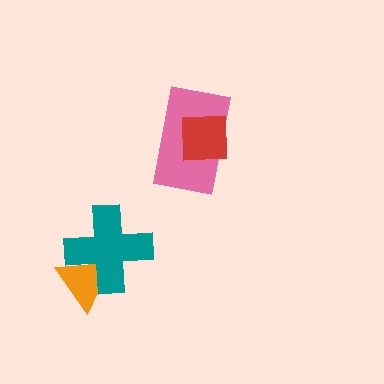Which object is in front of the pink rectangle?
The red square is in front of the pink rectangle.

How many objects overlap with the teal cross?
1 object overlaps with the teal cross.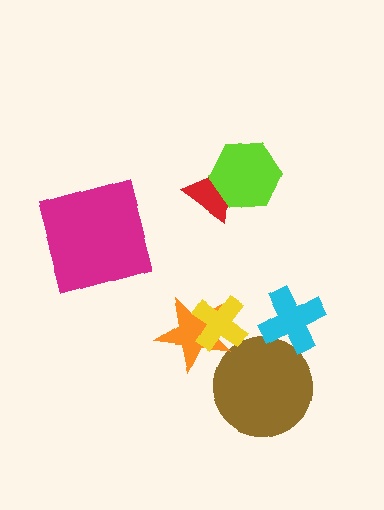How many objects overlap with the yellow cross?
1 object overlaps with the yellow cross.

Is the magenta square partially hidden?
No, no other shape covers it.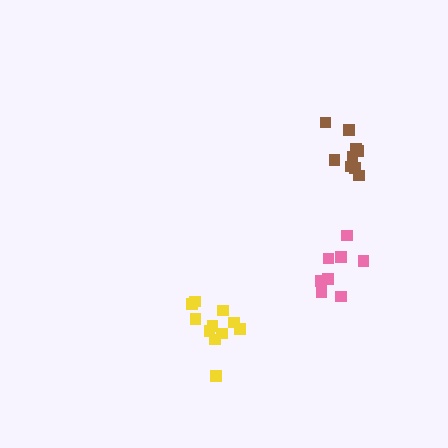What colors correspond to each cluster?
The clusters are colored: yellow, pink, brown.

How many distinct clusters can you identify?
There are 3 distinct clusters.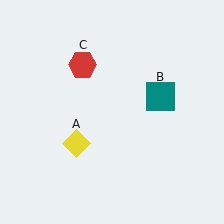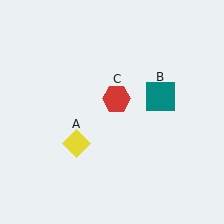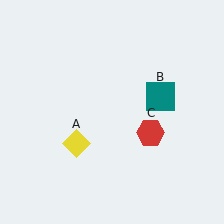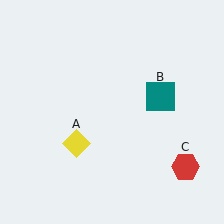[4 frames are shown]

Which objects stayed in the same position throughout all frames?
Yellow diamond (object A) and teal square (object B) remained stationary.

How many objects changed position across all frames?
1 object changed position: red hexagon (object C).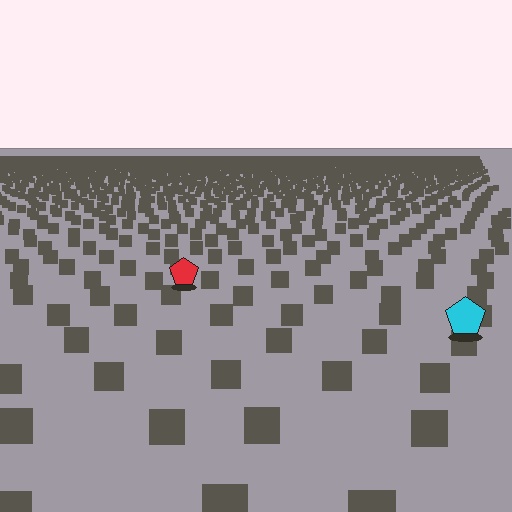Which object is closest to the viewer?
The cyan pentagon is closest. The texture marks near it are larger and more spread out.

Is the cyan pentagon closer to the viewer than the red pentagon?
Yes. The cyan pentagon is closer — you can tell from the texture gradient: the ground texture is coarser near it.